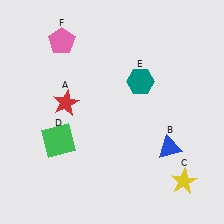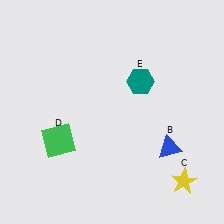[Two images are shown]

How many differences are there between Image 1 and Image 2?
There are 2 differences between the two images.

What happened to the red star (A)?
The red star (A) was removed in Image 2. It was in the top-left area of Image 1.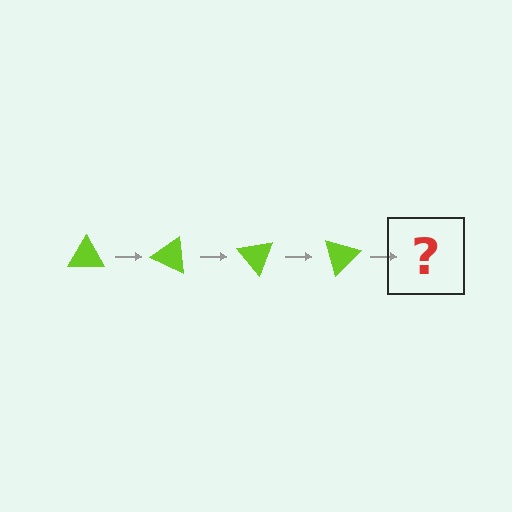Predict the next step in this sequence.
The next step is a lime triangle rotated 100 degrees.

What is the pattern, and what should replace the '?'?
The pattern is that the triangle rotates 25 degrees each step. The '?' should be a lime triangle rotated 100 degrees.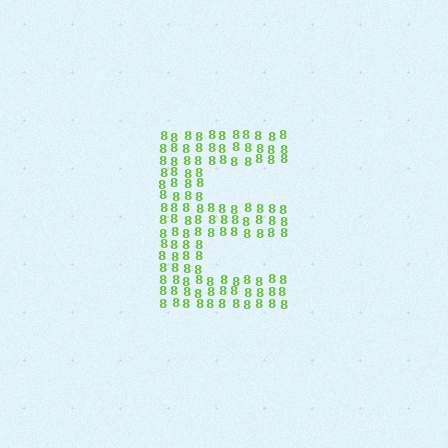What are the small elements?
The small elements are digit 8's.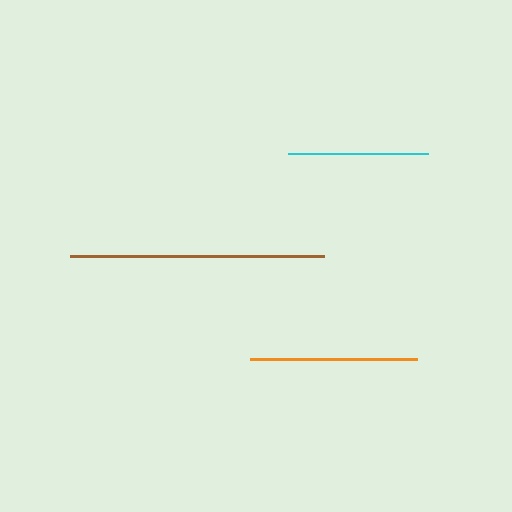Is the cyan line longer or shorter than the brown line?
The brown line is longer than the cyan line.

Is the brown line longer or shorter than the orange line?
The brown line is longer than the orange line.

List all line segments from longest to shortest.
From longest to shortest: brown, orange, cyan.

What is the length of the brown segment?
The brown segment is approximately 254 pixels long.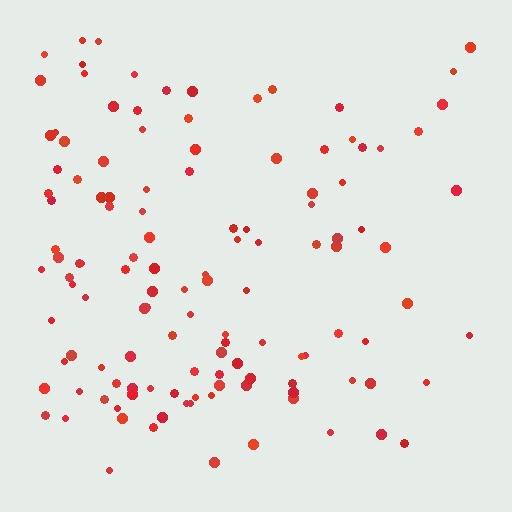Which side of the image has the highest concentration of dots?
The left.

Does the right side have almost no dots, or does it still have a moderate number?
Still a moderate number, just noticeably fewer than the left.